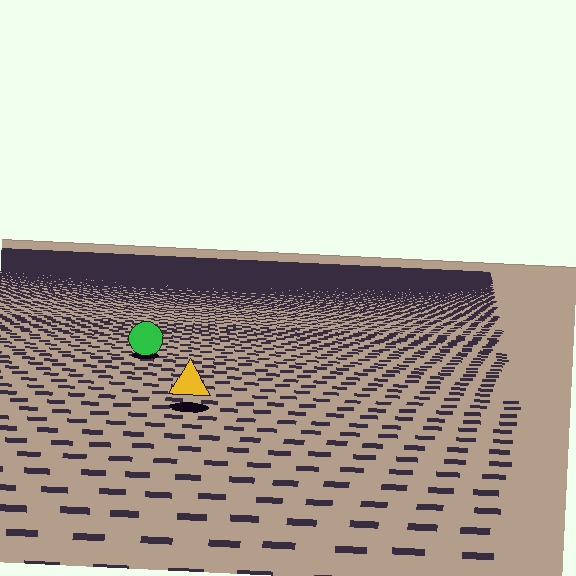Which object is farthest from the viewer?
The green circle is farthest from the viewer. It appears smaller and the ground texture around it is denser.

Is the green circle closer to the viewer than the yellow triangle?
No. The yellow triangle is closer — you can tell from the texture gradient: the ground texture is coarser near it.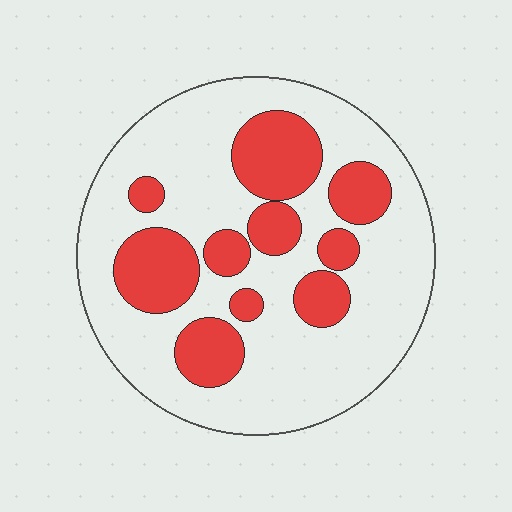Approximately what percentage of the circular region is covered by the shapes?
Approximately 30%.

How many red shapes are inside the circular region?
10.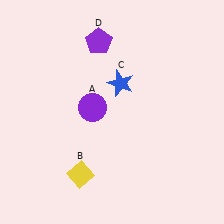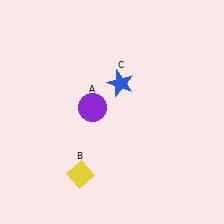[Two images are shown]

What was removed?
The purple pentagon (D) was removed in Image 2.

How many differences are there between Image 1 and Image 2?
There is 1 difference between the two images.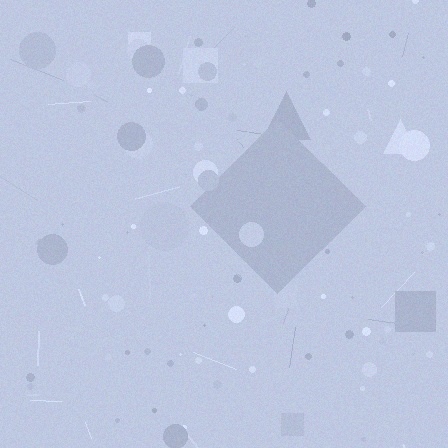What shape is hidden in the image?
A diamond is hidden in the image.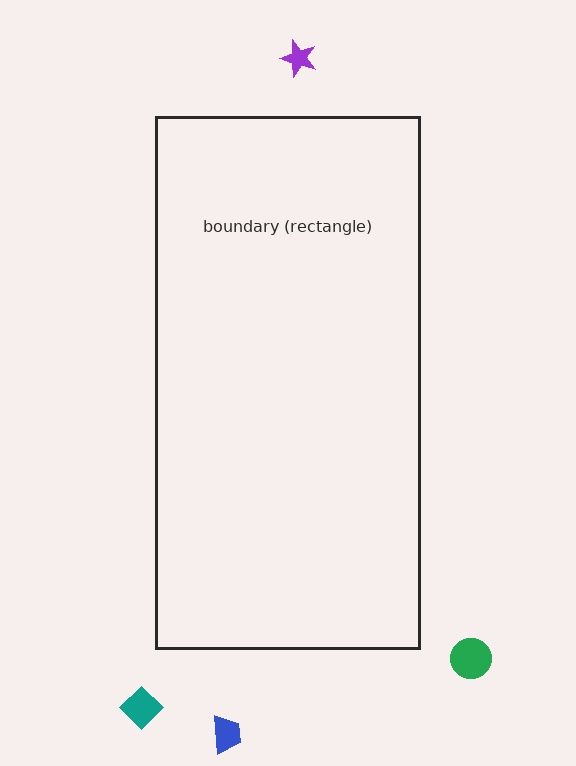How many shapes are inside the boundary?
0 inside, 4 outside.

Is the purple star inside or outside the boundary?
Outside.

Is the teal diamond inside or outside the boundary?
Outside.